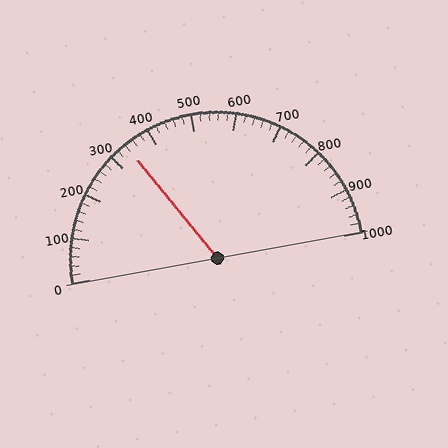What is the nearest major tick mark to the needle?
The nearest major tick mark is 300.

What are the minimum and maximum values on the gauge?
The gauge ranges from 0 to 1000.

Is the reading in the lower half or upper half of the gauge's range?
The reading is in the lower half of the range (0 to 1000).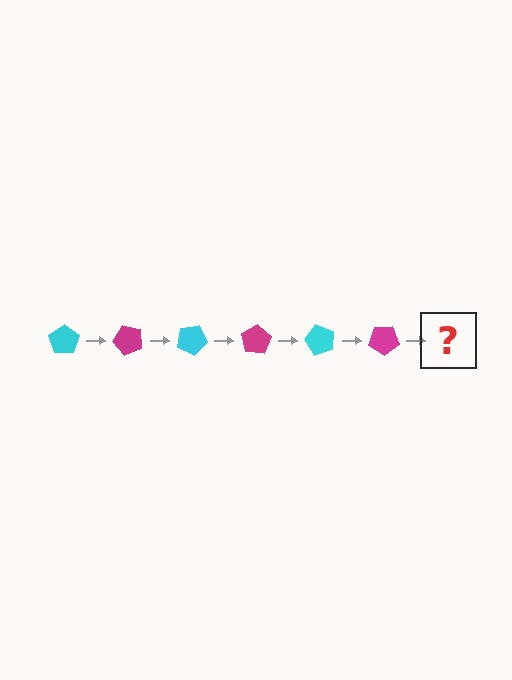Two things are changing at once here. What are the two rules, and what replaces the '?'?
The two rules are that it rotates 50 degrees each step and the color cycles through cyan and magenta. The '?' should be a cyan pentagon, rotated 300 degrees from the start.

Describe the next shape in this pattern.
It should be a cyan pentagon, rotated 300 degrees from the start.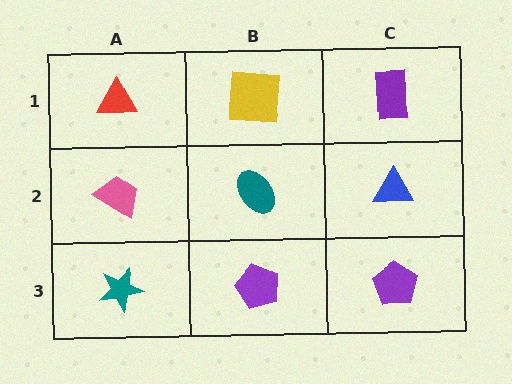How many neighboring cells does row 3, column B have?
3.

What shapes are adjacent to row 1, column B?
A teal ellipse (row 2, column B), a red triangle (row 1, column A), a purple rectangle (row 1, column C).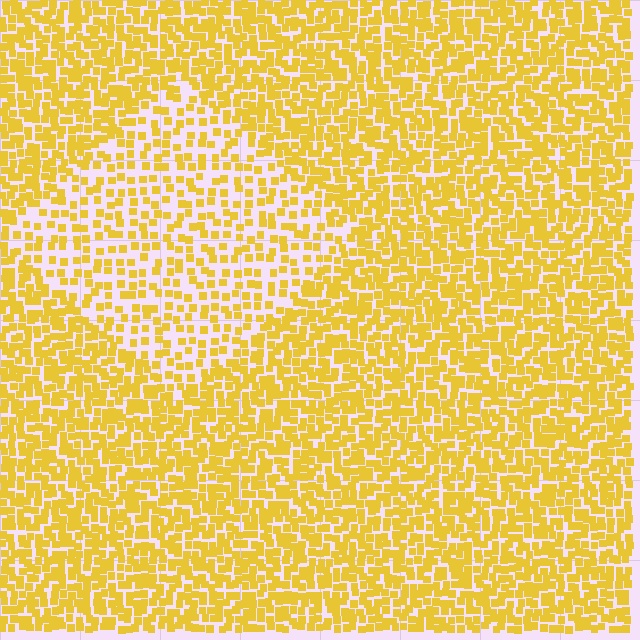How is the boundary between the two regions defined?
The boundary is defined by a change in element density (approximately 1.9x ratio). All elements are the same color, size, and shape.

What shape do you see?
I see a diamond.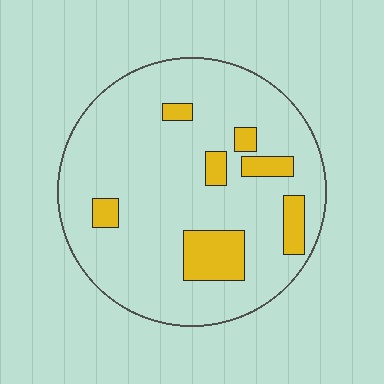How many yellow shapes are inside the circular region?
7.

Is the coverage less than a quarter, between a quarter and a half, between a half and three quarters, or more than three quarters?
Less than a quarter.